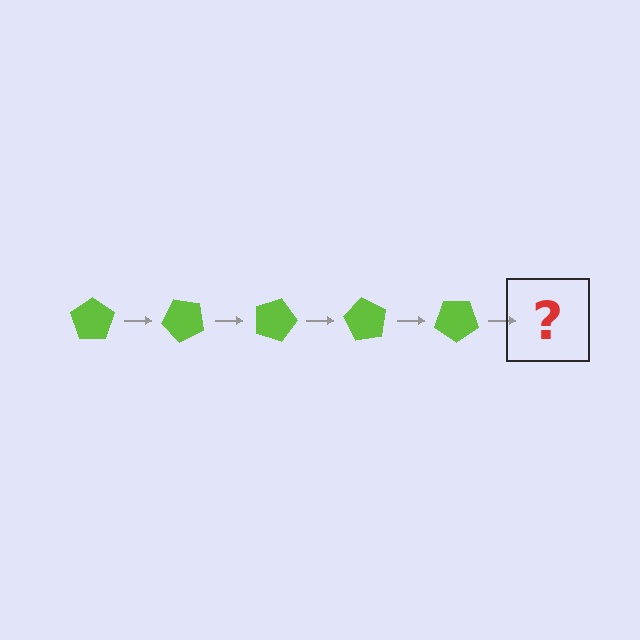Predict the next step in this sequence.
The next step is a lime pentagon rotated 225 degrees.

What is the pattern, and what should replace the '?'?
The pattern is that the pentagon rotates 45 degrees each step. The '?' should be a lime pentagon rotated 225 degrees.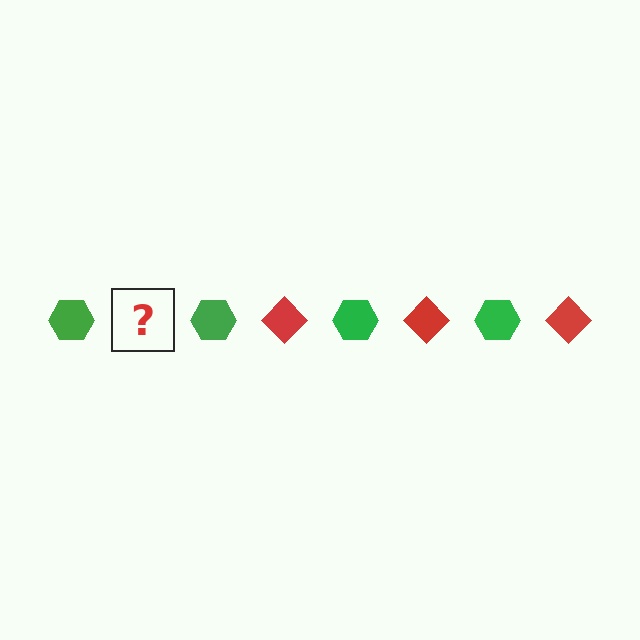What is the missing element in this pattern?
The missing element is a red diamond.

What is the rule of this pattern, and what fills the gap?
The rule is that the pattern alternates between green hexagon and red diamond. The gap should be filled with a red diamond.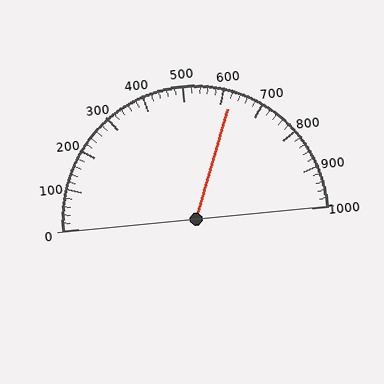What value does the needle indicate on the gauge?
The needle indicates approximately 620.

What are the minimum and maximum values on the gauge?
The gauge ranges from 0 to 1000.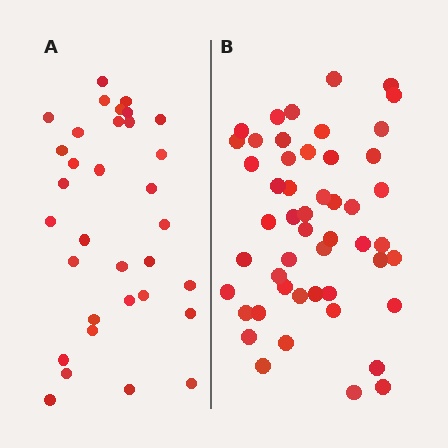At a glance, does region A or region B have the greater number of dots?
Region B (the right region) has more dots.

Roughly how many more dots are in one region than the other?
Region B has approximately 15 more dots than region A.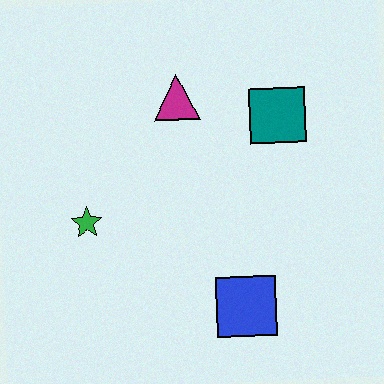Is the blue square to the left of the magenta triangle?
No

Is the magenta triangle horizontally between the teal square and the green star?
Yes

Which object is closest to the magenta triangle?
The teal square is closest to the magenta triangle.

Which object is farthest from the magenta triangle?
The blue square is farthest from the magenta triangle.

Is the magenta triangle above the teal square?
Yes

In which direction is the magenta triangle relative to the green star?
The magenta triangle is above the green star.